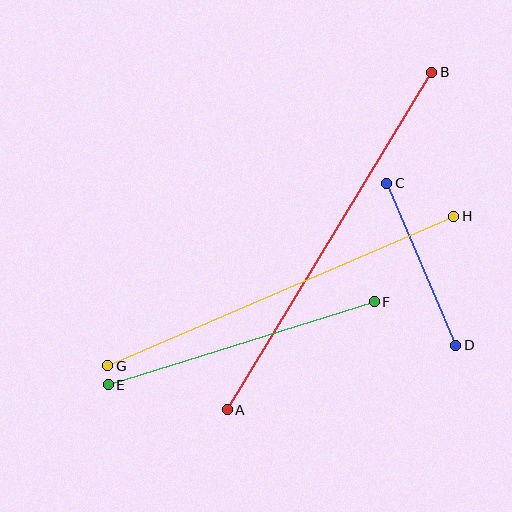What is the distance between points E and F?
The distance is approximately 279 pixels.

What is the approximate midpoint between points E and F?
The midpoint is at approximately (241, 343) pixels.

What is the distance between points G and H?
The distance is approximately 377 pixels.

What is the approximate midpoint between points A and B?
The midpoint is at approximately (329, 241) pixels.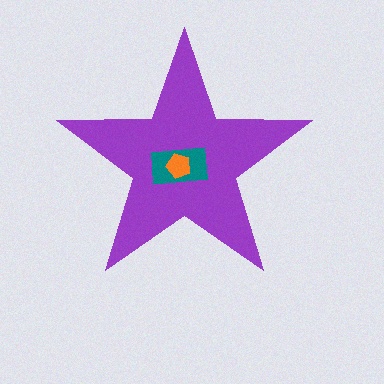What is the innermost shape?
The orange pentagon.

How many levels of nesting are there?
3.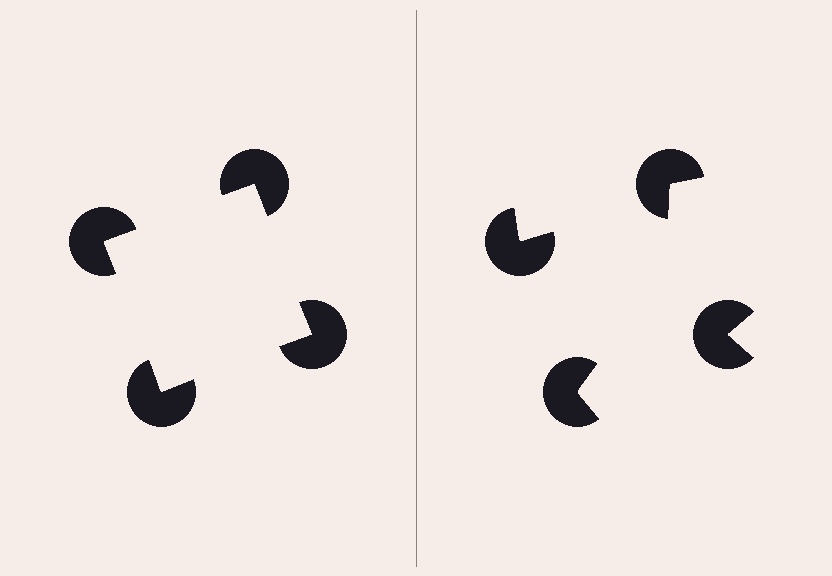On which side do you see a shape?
An illusory square appears on the left side. On the right side the wedge cuts are rotated, so no coherent shape forms.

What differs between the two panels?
The pac-man discs are positioned identically on both sides; only the wedge orientations differ. On the left they align to a square; on the right they are misaligned.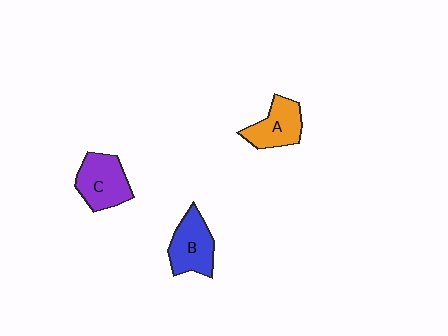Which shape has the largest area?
Shape C (purple).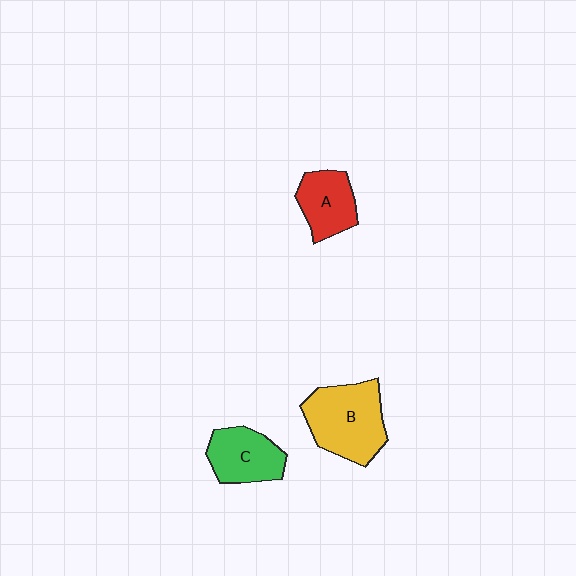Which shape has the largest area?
Shape B (yellow).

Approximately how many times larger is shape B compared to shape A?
Approximately 1.6 times.